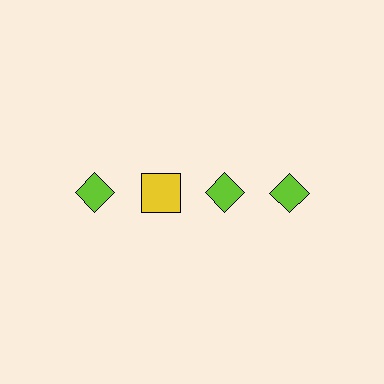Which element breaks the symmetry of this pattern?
The yellow square in the top row, second from left column breaks the symmetry. All other shapes are lime diamonds.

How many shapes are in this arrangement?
There are 4 shapes arranged in a grid pattern.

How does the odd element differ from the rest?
It differs in both color (yellow instead of lime) and shape (square instead of diamond).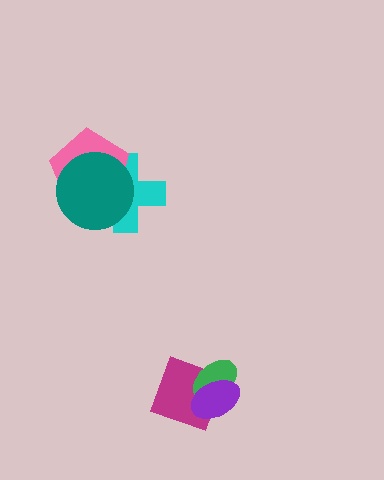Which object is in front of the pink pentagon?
The teal circle is in front of the pink pentagon.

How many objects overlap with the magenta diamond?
2 objects overlap with the magenta diamond.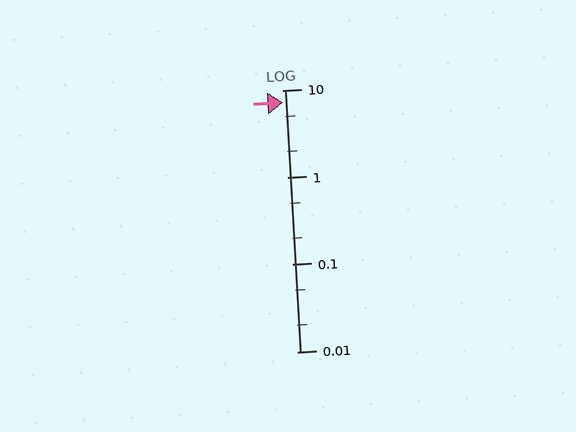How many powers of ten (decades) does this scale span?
The scale spans 3 decades, from 0.01 to 10.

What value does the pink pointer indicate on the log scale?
The pointer indicates approximately 7.1.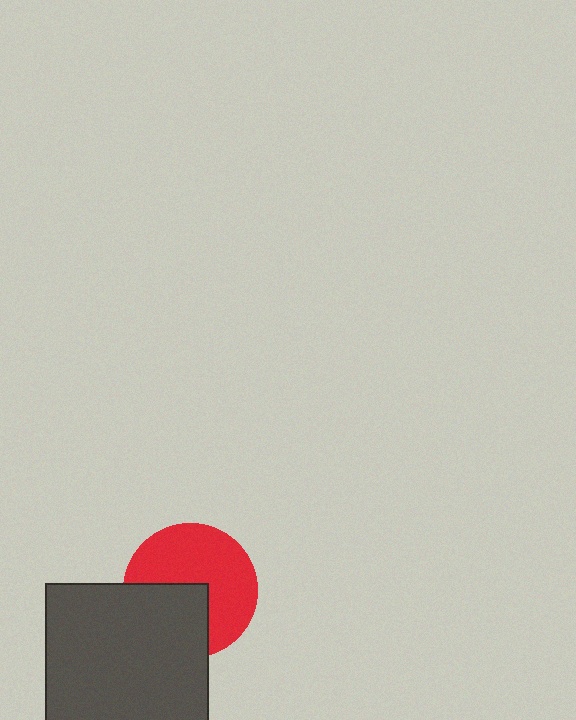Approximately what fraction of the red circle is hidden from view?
Roughly 38% of the red circle is hidden behind the dark gray square.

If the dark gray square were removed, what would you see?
You would see the complete red circle.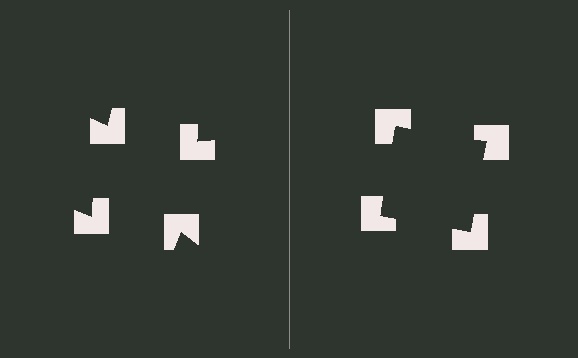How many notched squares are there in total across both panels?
8 — 4 on each side.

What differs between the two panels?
The notched squares are positioned identically on both sides; only the wedge orientations differ. On the right they align to a square; on the left they are misaligned.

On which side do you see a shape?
An illusory square appears on the right side. On the left side the wedge cuts are rotated, so no coherent shape forms.